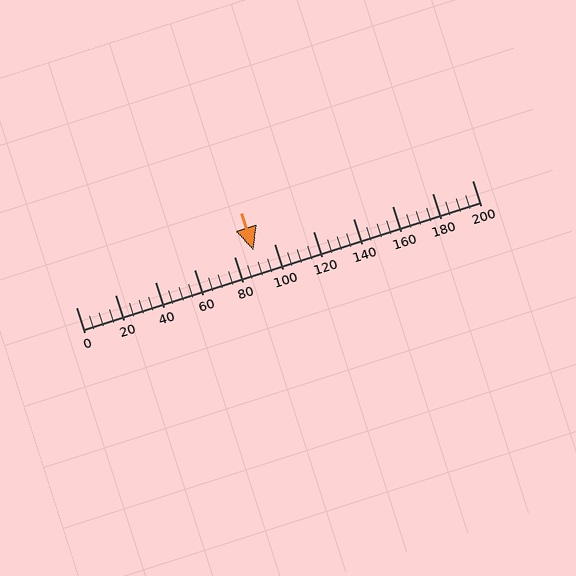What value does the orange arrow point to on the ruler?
The orange arrow points to approximately 90.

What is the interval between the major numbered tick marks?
The major tick marks are spaced 20 units apart.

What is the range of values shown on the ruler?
The ruler shows values from 0 to 200.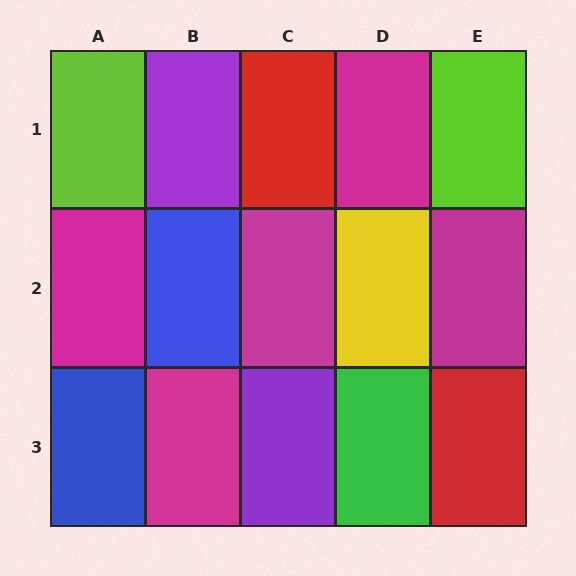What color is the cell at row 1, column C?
Red.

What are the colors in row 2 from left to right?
Magenta, blue, magenta, yellow, magenta.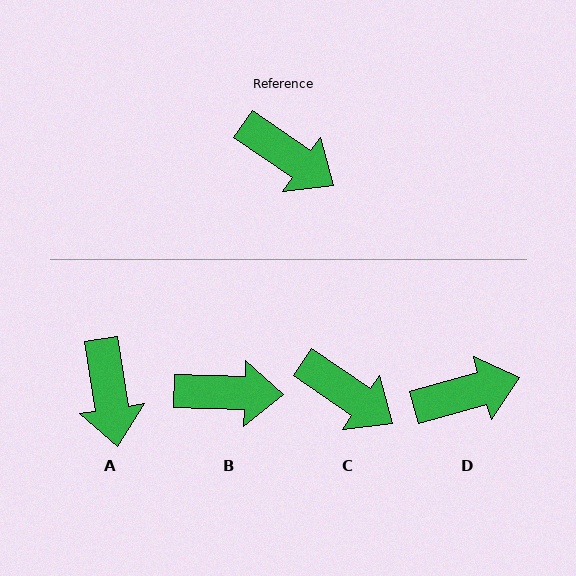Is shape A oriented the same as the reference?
No, it is off by about 47 degrees.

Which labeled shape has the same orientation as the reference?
C.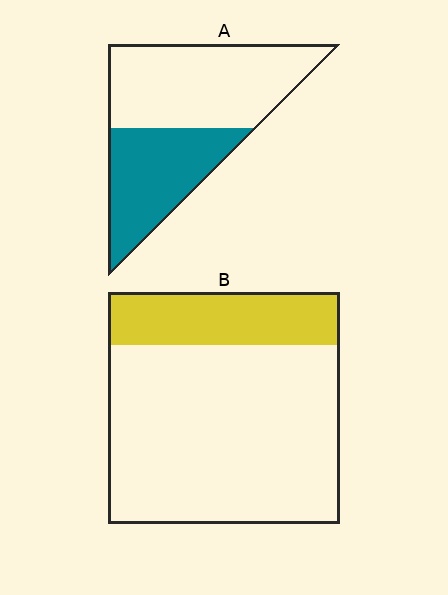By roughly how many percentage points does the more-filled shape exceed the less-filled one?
By roughly 20 percentage points (A over B).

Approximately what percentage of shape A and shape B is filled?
A is approximately 40% and B is approximately 25%.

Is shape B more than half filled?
No.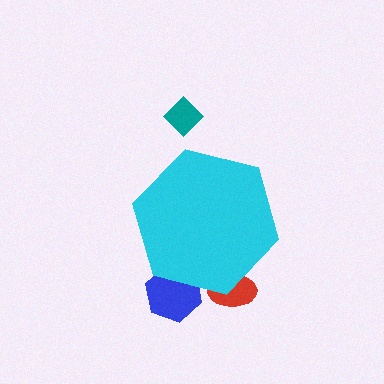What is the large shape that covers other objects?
A cyan hexagon.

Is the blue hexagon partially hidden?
Yes, the blue hexagon is partially hidden behind the cyan hexagon.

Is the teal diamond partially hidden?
No, the teal diamond is fully visible.